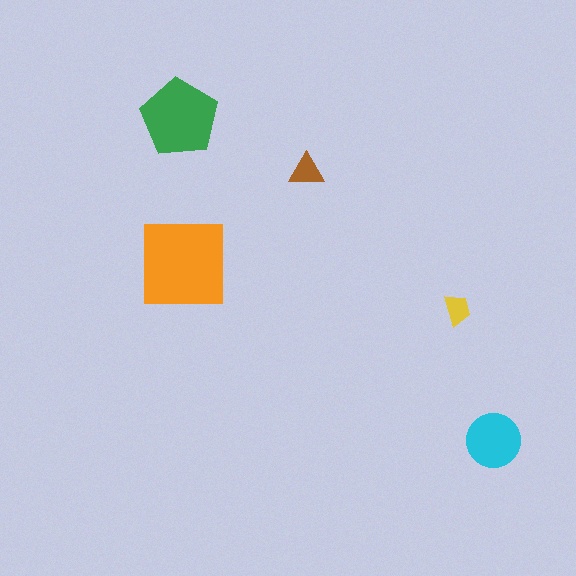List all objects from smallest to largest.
The yellow trapezoid, the brown triangle, the cyan circle, the green pentagon, the orange square.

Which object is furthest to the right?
The cyan circle is rightmost.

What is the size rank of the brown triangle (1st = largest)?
4th.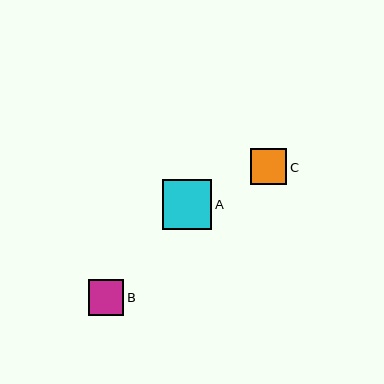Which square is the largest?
Square A is the largest with a size of approximately 49 pixels.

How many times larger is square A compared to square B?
Square A is approximately 1.4 times the size of square B.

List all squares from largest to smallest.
From largest to smallest: A, C, B.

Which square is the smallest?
Square B is the smallest with a size of approximately 36 pixels.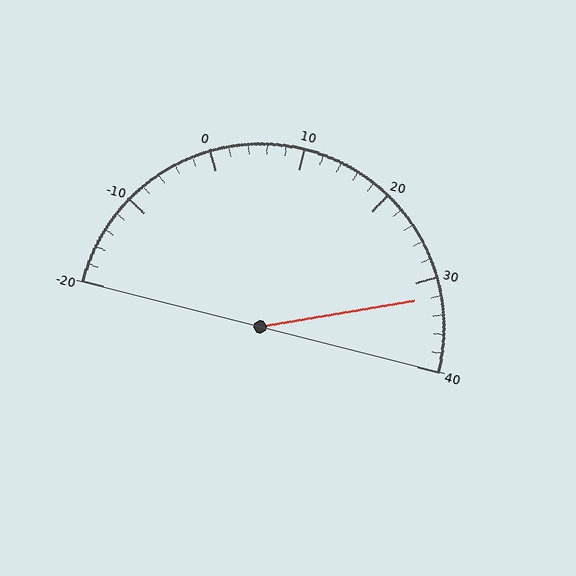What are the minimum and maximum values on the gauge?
The gauge ranges from -20 to 40.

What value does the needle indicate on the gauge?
The needle indicates approximately 32.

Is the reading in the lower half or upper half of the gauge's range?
The reading is in the upper half of the range (-20 to 40).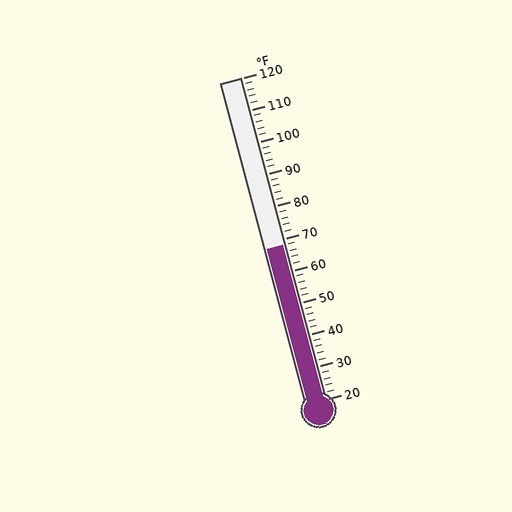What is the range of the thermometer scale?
The thermometer scale ranges from 20°F to 120°F.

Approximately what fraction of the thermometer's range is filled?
The thermometer is filled to approximately 50% of its range.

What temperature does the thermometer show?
The thermometer shows approximately 68°F.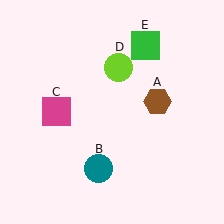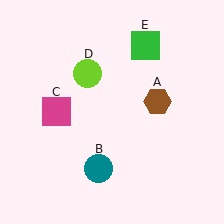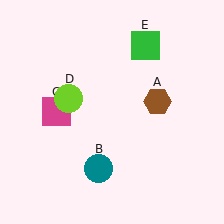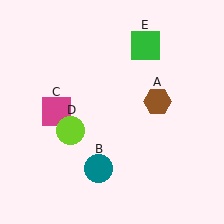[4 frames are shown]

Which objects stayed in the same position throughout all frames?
Brown hexagon (object A) and teal circle (object B) and magenta square (object C) and green square (object E) remained stationary.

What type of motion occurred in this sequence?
The lime circle (object D) rotated counterclockwise around the center of the scene.